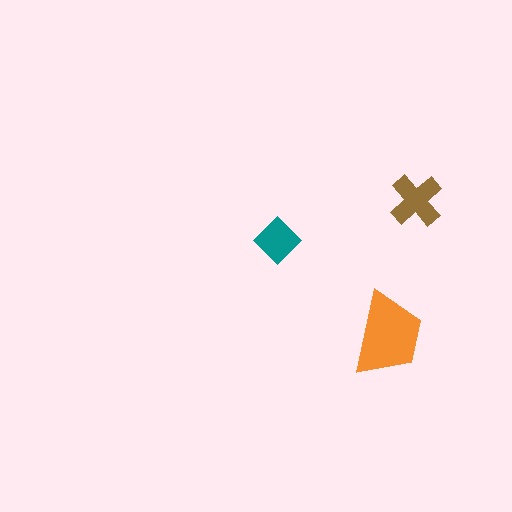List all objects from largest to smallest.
The orange trapezoid, the brown cross, the teal diamond.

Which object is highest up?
The brown cross is topmost.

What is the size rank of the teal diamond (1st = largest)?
3rd.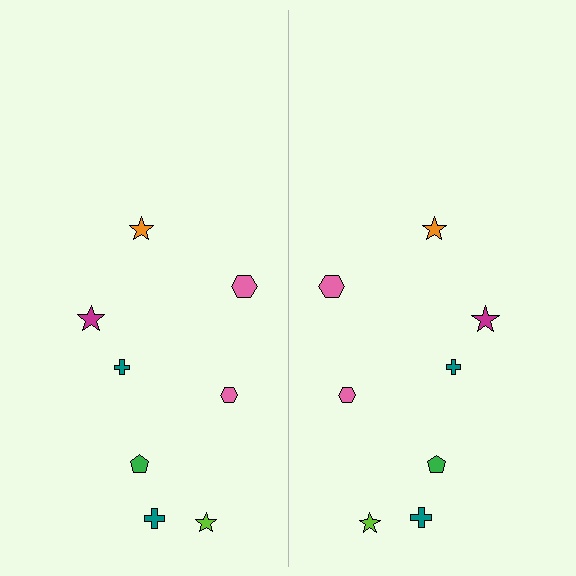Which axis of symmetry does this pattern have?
The pattern has a vertical axis of symmetry running through the center of the image.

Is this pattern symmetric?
Yes, this pattern has bilateral (reflection) symmetry.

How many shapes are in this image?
There are 16 shapes in this image.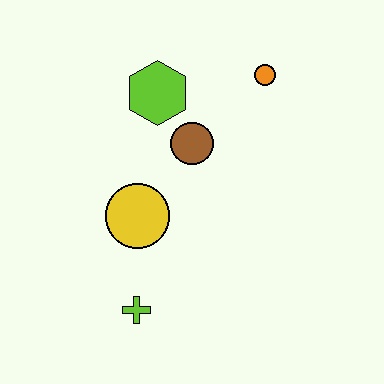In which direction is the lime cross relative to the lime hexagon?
The lime cross is below the lime hexagon.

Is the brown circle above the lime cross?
Yes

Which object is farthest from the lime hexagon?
The lime cross is farthest from the lime hexagon.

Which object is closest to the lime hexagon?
The brown circle is closest to the lime hexagon.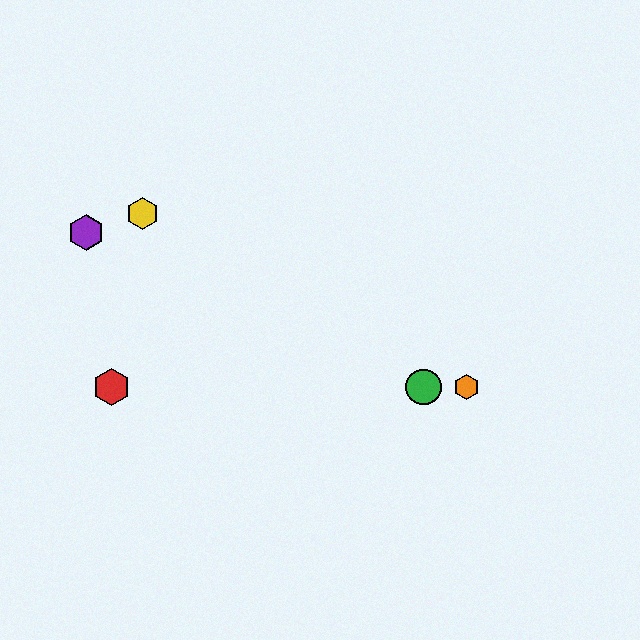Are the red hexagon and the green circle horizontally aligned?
Yes, both are at y≈387.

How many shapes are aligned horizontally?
4 shapes (the red hexagon, the blue circle, the green circle, the orange hexagon) are aligned horizontally.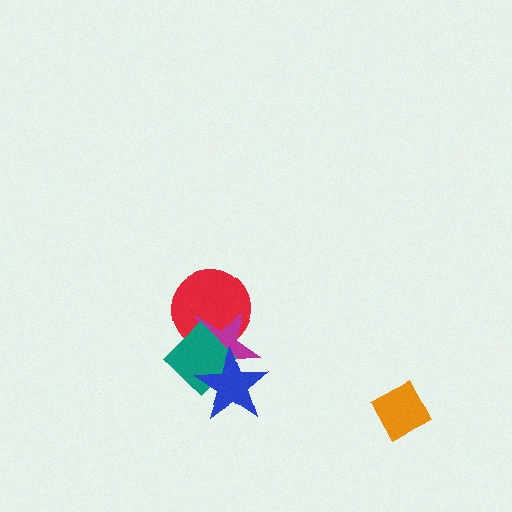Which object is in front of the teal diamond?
The blue star is in front of the teal diamond.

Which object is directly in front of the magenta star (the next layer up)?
The teal diamond is directly in front of the magenta star.